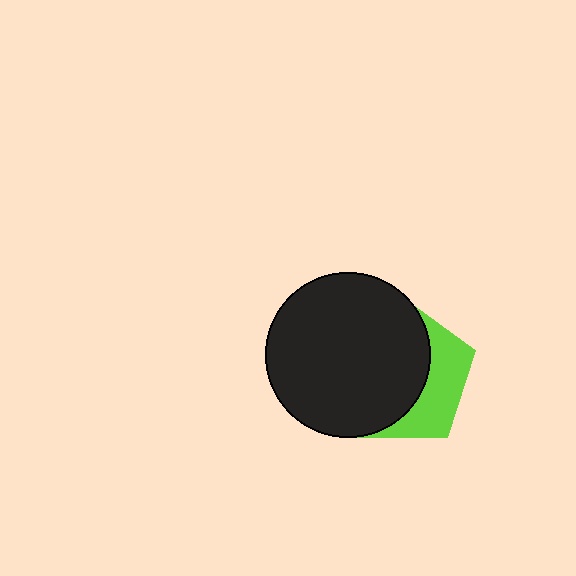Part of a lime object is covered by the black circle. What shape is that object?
It is a pentagon.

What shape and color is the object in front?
The object in front is a black circle.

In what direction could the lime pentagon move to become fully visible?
The lime pentagon could move right. That would shift it out from behind the black circle entirely.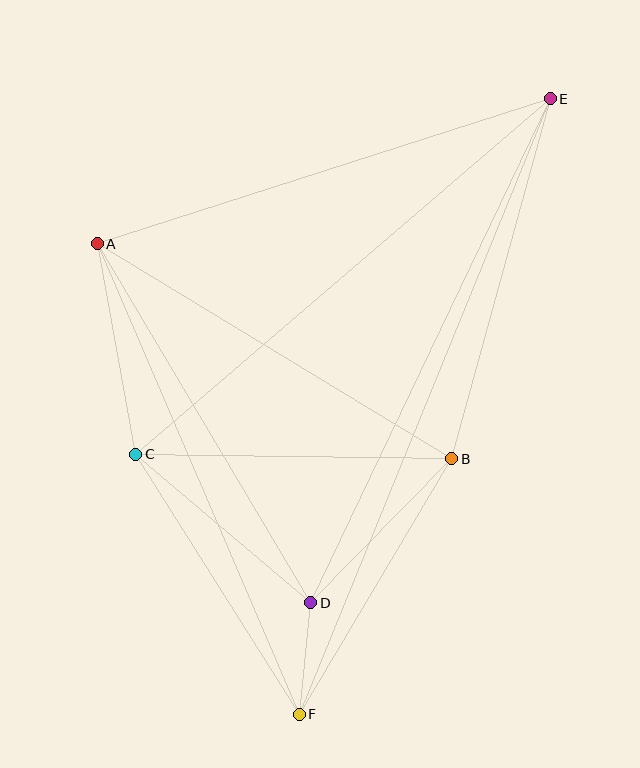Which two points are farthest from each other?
Points E and F are farthest from each other.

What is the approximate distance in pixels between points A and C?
The distance between A and C is approximately 214 pixels.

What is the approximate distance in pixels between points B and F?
The distance between B and F is approximately 298 pixels.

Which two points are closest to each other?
Points D and F are closest to each other.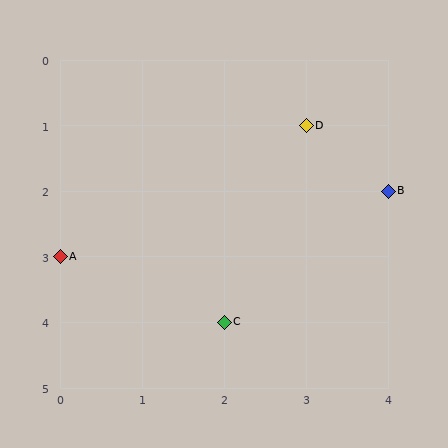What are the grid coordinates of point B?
Point B is at grid coordinates (4, 2).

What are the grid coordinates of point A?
Point A is at grid coordinates (0, 3).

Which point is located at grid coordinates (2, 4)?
Point C is at (2, 4).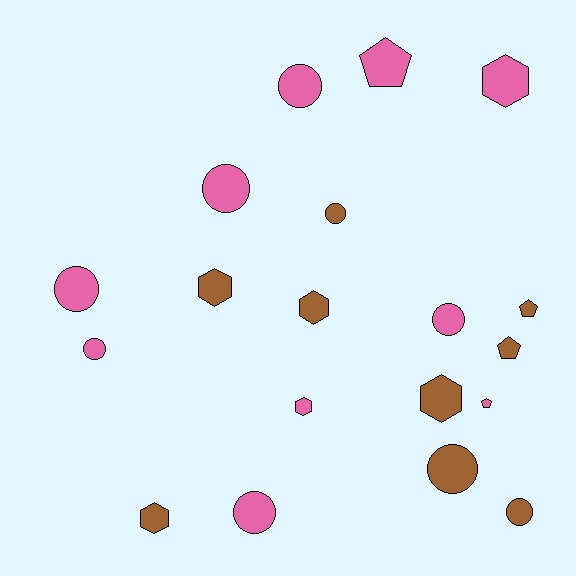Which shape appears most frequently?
Circle, with 9 objects.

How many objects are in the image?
There are 19 objects.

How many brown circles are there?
There are 3 brown circles.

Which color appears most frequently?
Pink, with 10 objects.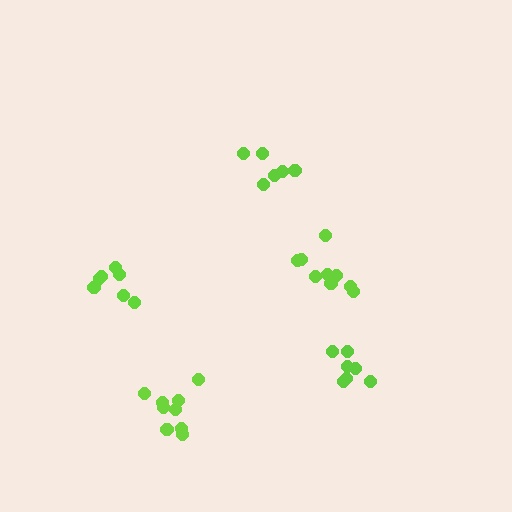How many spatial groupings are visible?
There are 5 spatial groupings.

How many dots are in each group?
Group 1: 7 dots, Group 2: 7 dots, Group 3: 6 dots, Group 4: 9 dots, Group 5: 9 dots (38 total).